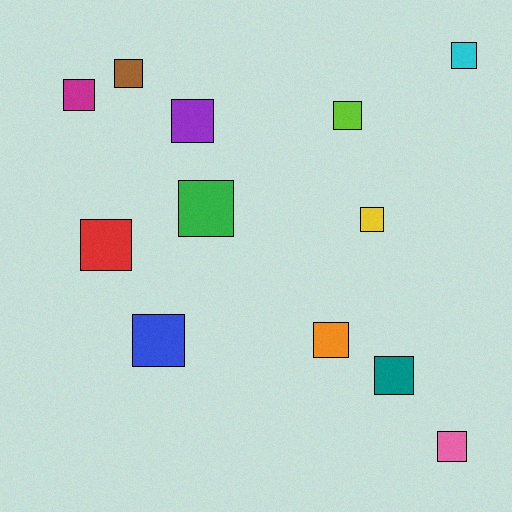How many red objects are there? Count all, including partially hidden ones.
There is 1 red object.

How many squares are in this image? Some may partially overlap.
There are 12 squares.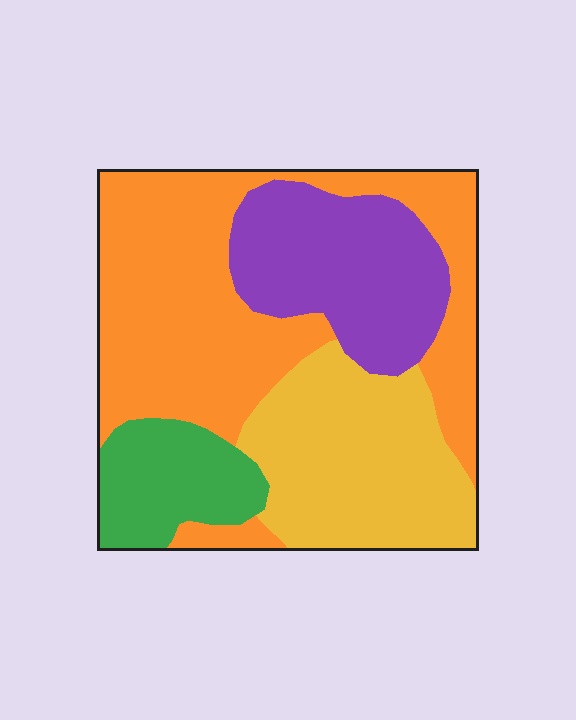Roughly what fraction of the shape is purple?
Purple covers roughly 20% of the shape.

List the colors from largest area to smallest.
From largest to smallest: orange, yellow, purple, green.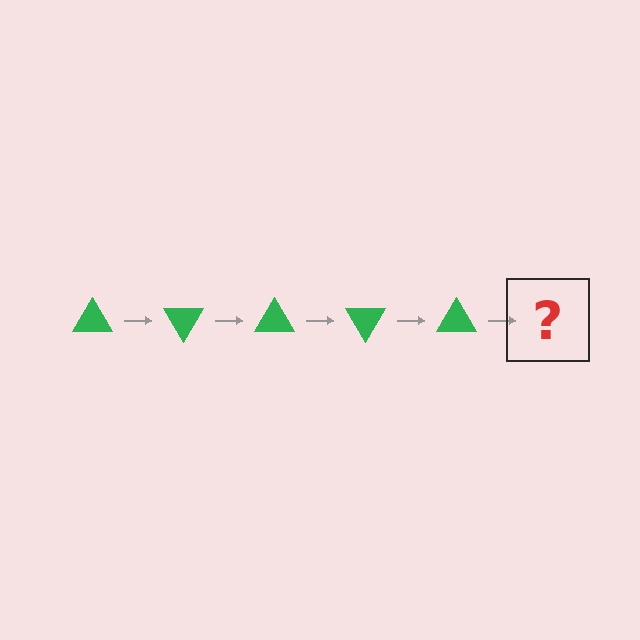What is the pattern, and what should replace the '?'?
The pattern is that the triangle rotates 60 degrees each step. The '?' should be a green triangle rotated 300 degrees.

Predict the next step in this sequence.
The next step is a green triangle rotated 300 degrees.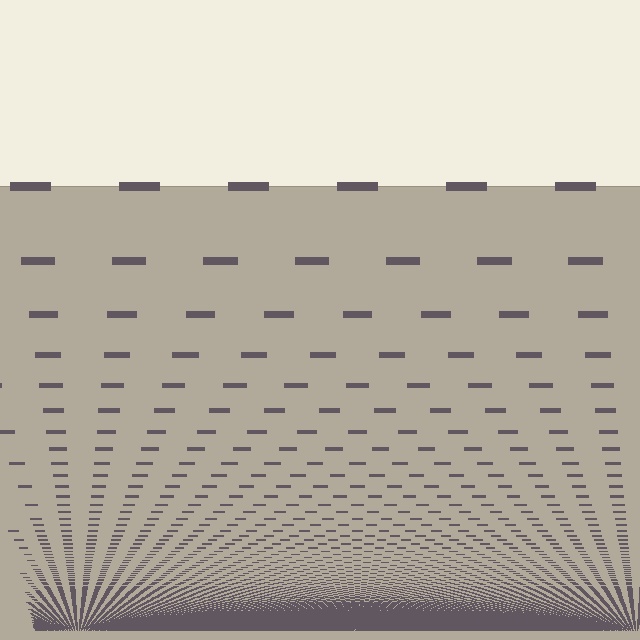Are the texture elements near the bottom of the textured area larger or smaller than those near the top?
Smaller. The gradient is inverted — elements near the bottom are smaller and denser.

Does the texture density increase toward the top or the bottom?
Density increases toward the bottom.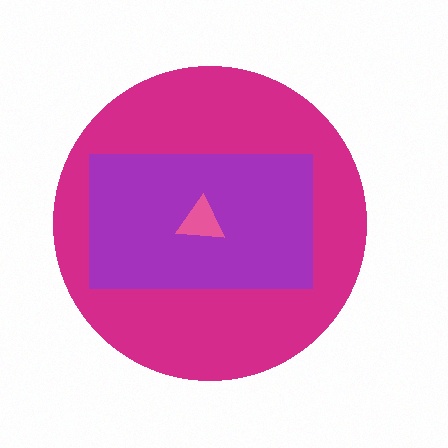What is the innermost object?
The pink triangle.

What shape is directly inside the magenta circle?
The purple rectangle.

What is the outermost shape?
The magenta circle.